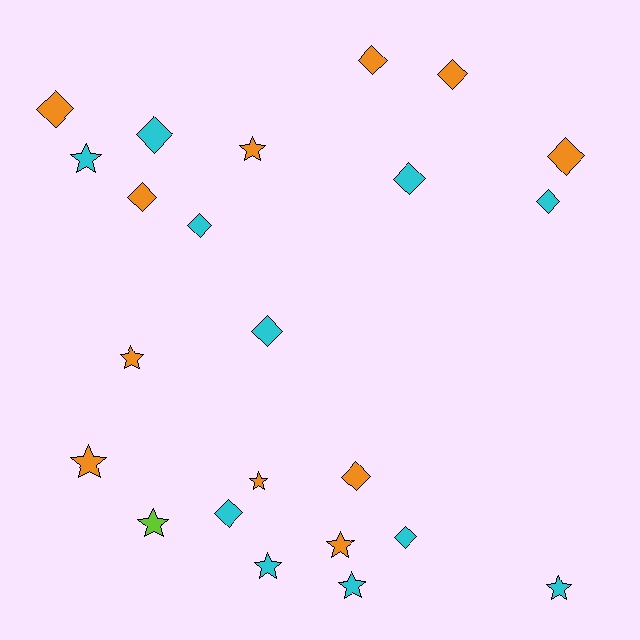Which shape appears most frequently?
Diamond, with 13 objects.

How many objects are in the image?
There are 23 objects.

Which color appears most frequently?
Orange, with 11 objects.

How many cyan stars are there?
There are 4 cyan stars.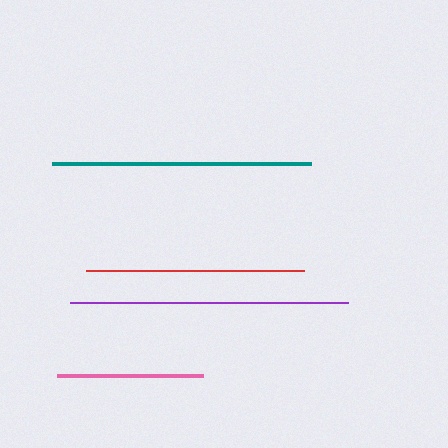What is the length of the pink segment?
The pink segment is approximately 146 pixels long.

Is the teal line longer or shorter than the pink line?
The teal line is longer than the pink line.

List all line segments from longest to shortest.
From longest to shortest: purple, teal, red, pink.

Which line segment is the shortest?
The pink line is the shortest at approximately 146 pixels.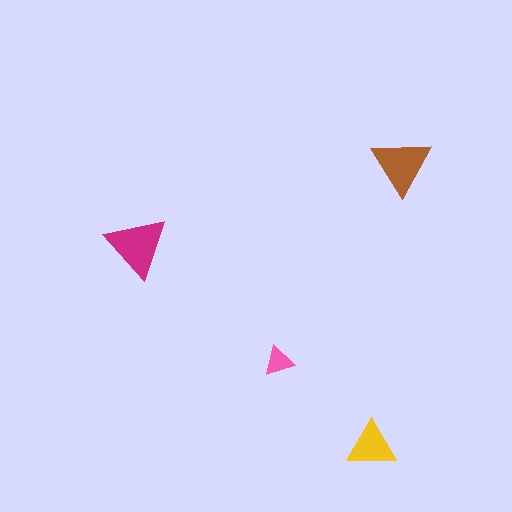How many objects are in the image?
There are 4 objects in the image.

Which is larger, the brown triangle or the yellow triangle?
The brown one.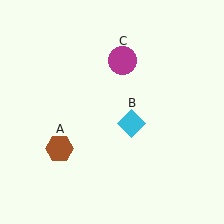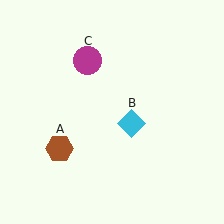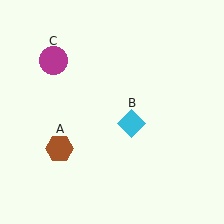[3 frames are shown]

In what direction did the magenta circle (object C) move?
The magenta circle (object C) moved left.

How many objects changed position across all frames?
1 object changed position: magenta circle (object C).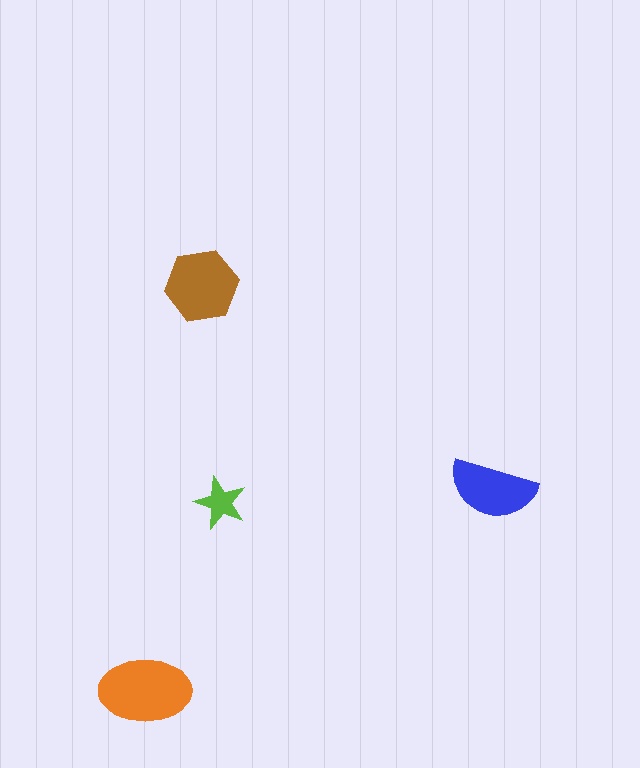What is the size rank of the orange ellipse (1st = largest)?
1st.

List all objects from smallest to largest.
The lime star, the blue semicircle, the brown hexagon, the orange ellipse.